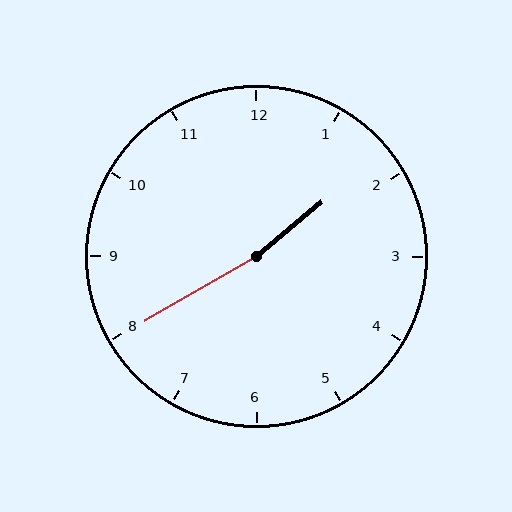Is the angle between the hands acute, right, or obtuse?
It is obtuse.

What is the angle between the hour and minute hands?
Approximately 170 degrees.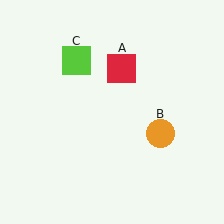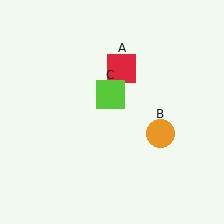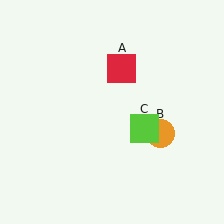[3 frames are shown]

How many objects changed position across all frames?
1 object changed position: lime square (object C).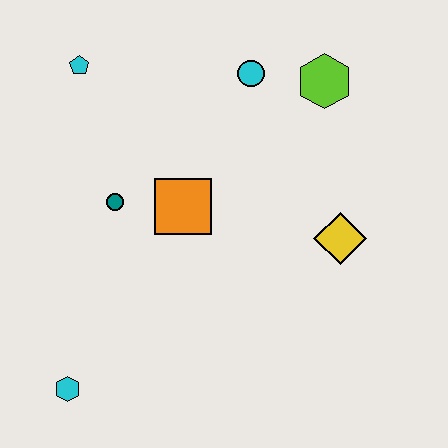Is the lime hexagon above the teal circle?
Yes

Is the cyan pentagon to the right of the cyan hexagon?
Yes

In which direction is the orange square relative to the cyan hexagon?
The orange square is above the cyan hexagon.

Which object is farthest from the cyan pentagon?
The cyan hexagon is farthest from the cyan pentagon.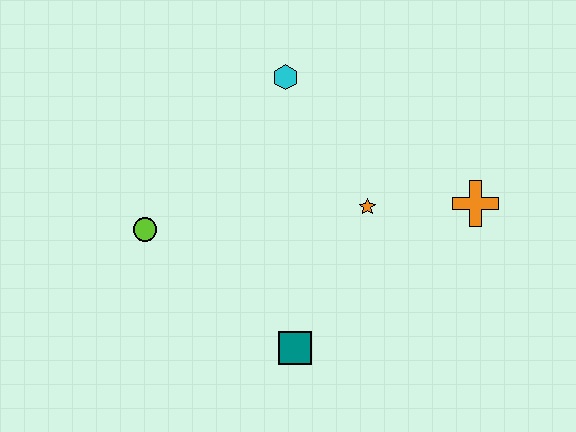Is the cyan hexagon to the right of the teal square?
No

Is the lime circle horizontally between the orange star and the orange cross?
No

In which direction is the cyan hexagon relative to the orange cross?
The cyan hexagon is to the left of the orange cross.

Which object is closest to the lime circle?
The teal square is closest to the lime circle.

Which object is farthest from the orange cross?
The lime circle is farthest from the orange cross.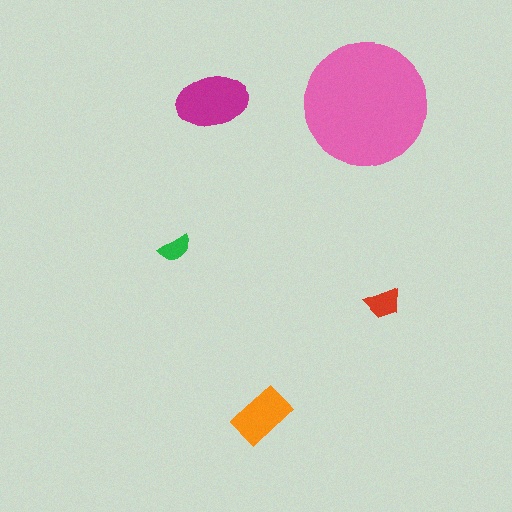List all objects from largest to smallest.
The pink circle, the magenta ellipse, the orange rectangle, the red trapezoid, the green semicircle.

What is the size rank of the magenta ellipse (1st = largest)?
2nd.